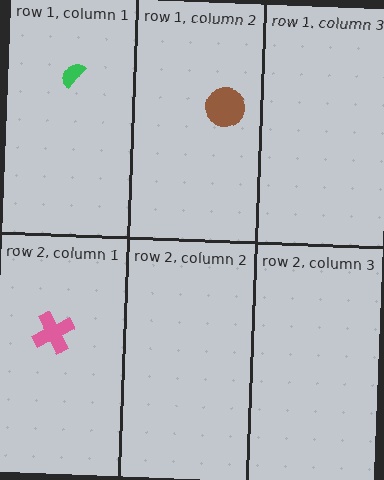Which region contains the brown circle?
The row 1, column 2 region.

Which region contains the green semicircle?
The row 1, column 1 region.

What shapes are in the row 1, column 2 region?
The brown circle.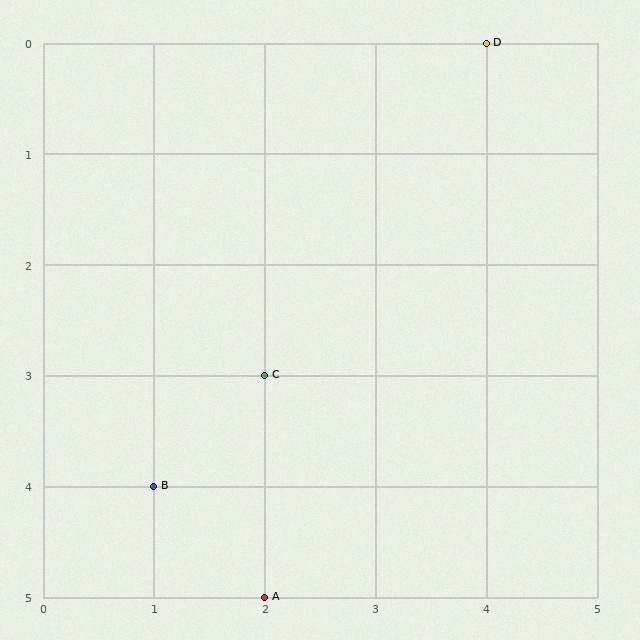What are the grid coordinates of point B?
Point B is at grid coordinates (1, 4).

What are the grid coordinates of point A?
Point A is at grid coordinates (2, 5).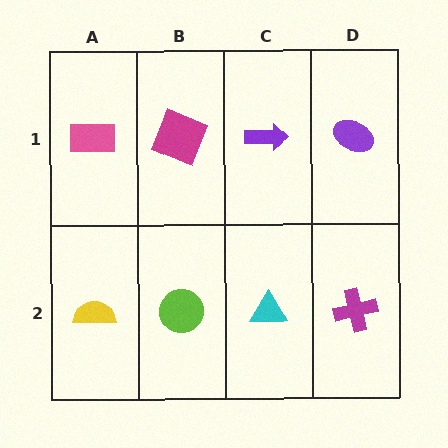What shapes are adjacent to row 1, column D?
A magenta cross (row 2, column D), a purple arrow (row 1, column C).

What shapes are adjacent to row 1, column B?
A lime circle (row 2, column B), a pink rectangle (row 1, column A), a purple arrow (row 1, column C).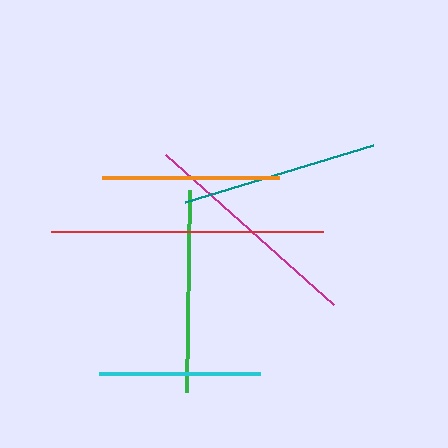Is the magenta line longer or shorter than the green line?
The magenta line is longer than the green line.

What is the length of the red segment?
The red segment is approximately 272 pixels long.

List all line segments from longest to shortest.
From longest to shortest: red, magenta, green, teal, orange, cyan.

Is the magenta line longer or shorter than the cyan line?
The magenta line is longer than the cyan line.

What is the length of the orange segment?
The orange segment is approximately 176 pixels long.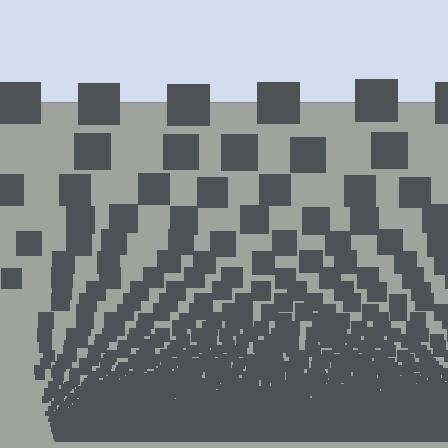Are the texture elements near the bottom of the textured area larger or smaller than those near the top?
Smaller. The gradient is inverted — elements near the bottom are smaller and denser.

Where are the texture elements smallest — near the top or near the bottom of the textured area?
Near the bottom.